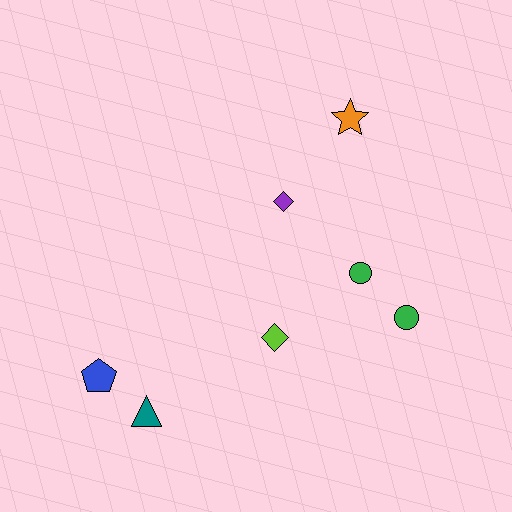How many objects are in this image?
There are 7 objects.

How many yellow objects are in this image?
There are no yellow objects.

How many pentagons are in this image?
There is 1 pentagon.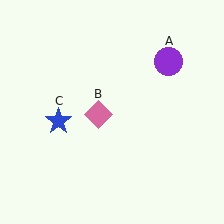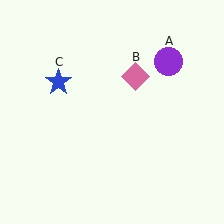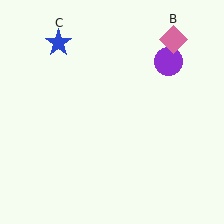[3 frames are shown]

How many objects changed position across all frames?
2 objects changed position: pink diamond (object B), blue star (object C).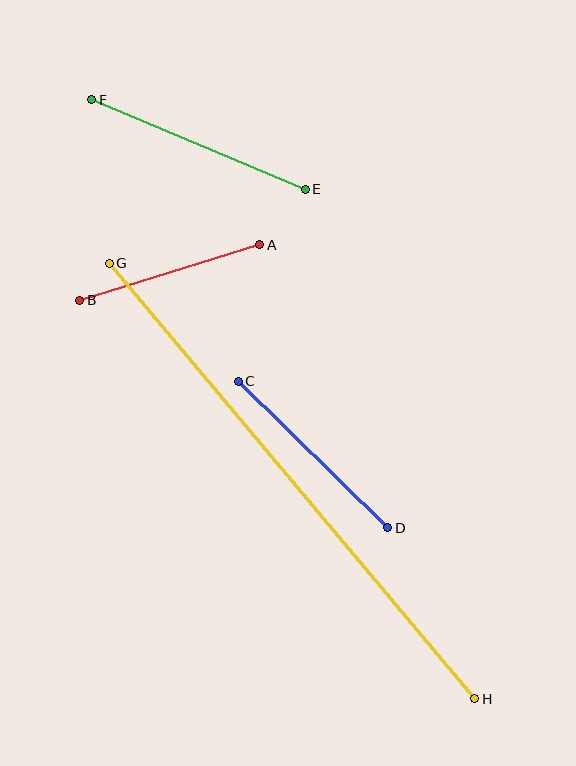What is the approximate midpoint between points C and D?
The midpoint is at approximately (313, 454) pixels.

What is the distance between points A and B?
The distance is approximately 188 pixels.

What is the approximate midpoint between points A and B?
The midpoint is at approximately (170, 272) pixels.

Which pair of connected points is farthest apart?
Points G and H are farthest apart.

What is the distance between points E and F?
The distance is approximately 232 pixels.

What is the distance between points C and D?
The distance is approximately 209 pixels.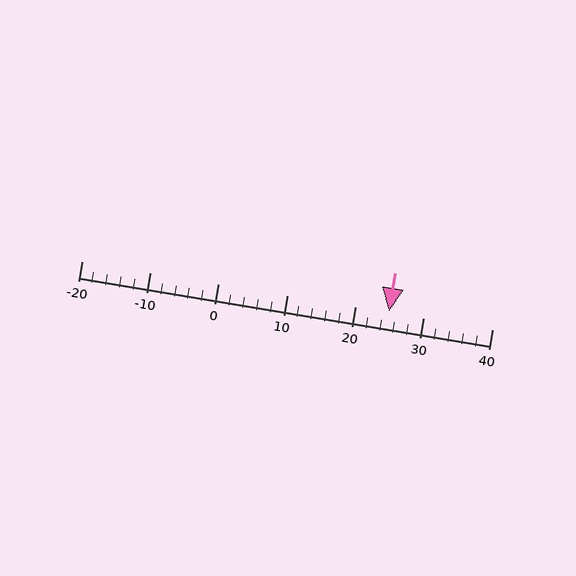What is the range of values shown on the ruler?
The ruler shows values from -20 to 40.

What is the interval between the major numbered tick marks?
The major tick marks are spaced 10 units apart.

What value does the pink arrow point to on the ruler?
The pink arrow points to approximately 25.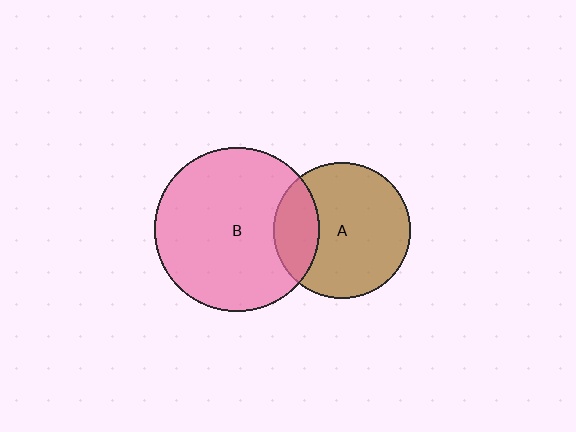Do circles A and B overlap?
Yes.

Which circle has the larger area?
Circle B (pink).